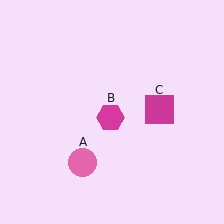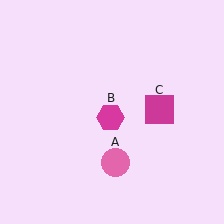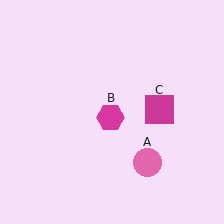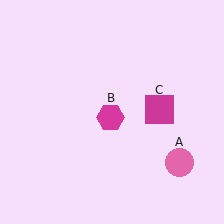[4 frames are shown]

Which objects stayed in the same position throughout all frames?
Magenta hexagon (object B) and magenta square (object C) remained stationary.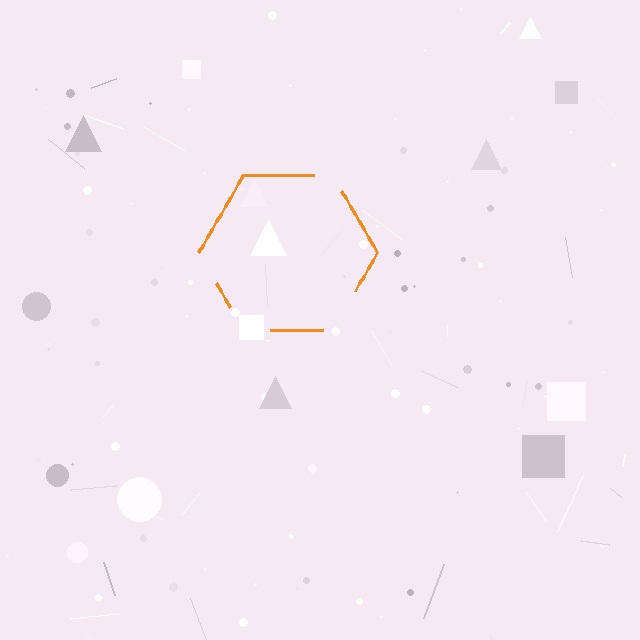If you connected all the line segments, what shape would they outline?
They would outline a hexagon.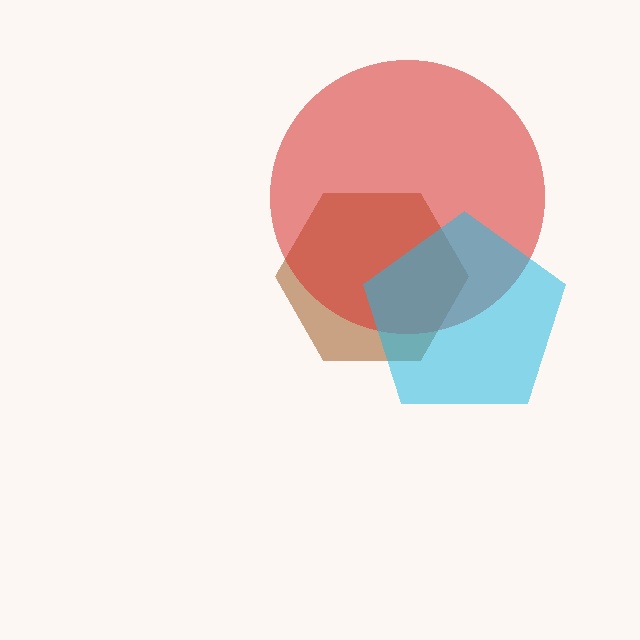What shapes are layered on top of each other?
The layered shapes are: a brown hexagon, a red circle, a cyan pentagon.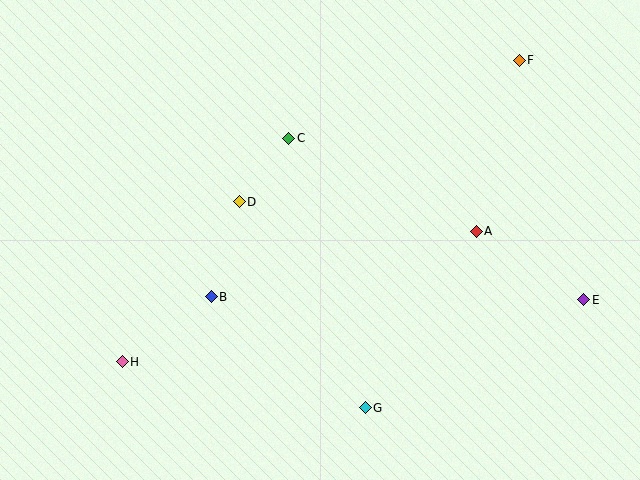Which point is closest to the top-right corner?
Point F is closest to the top-right corner.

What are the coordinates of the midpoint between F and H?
The midpoint between F and H is at (321, 211).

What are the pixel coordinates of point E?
Point E is at (584, 300).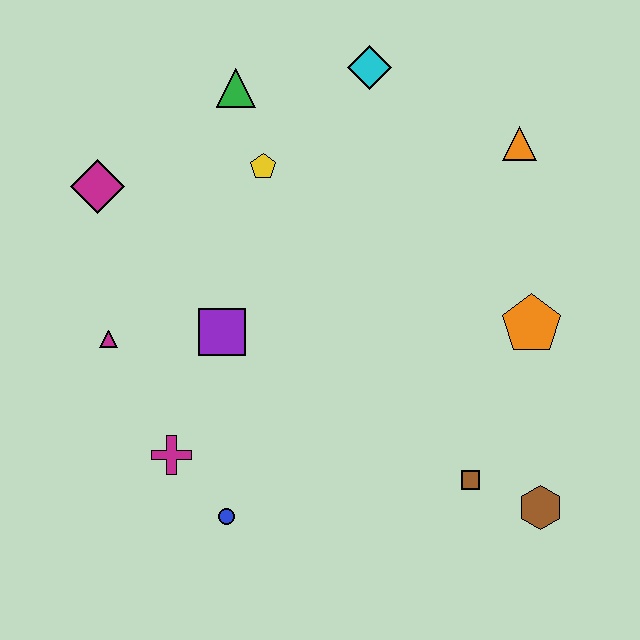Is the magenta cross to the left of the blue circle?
Yes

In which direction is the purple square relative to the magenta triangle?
The purple square is to the right of the magenta triangle.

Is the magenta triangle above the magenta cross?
Yes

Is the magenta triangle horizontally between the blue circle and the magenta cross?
No